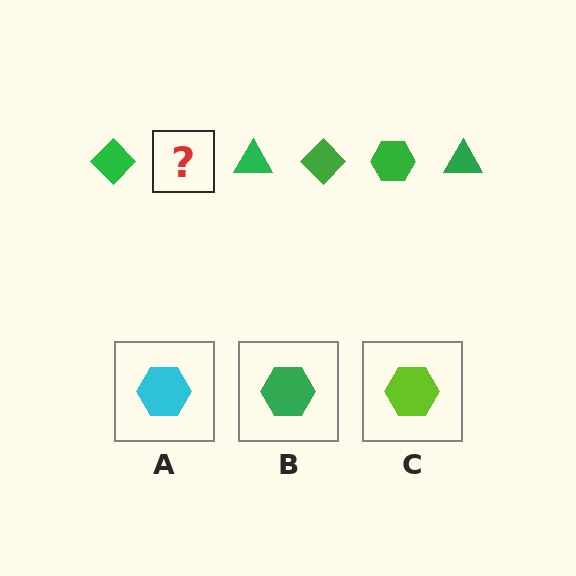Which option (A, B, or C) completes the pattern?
B.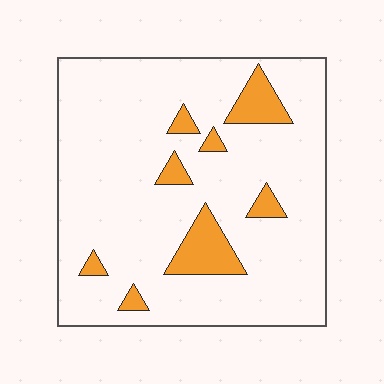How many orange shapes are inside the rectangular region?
8.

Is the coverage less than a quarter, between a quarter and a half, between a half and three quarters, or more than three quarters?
Less than a quarter.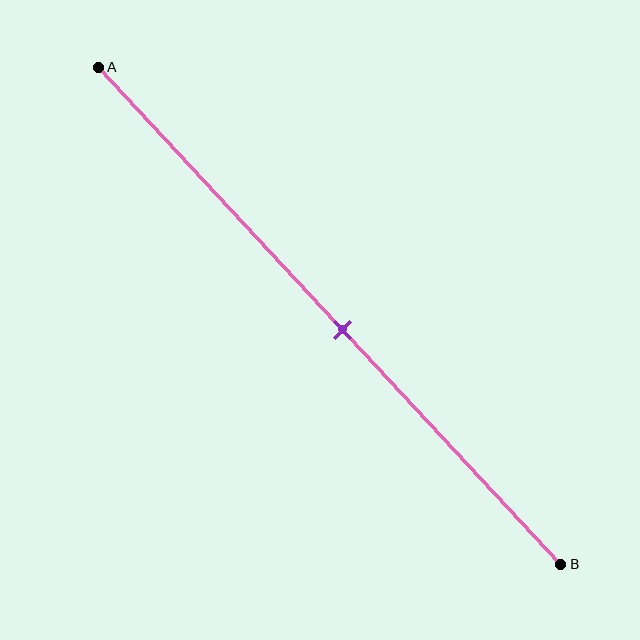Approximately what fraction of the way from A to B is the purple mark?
The purple mark is approximately 55% of the way from A to B.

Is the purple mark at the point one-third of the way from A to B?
No, the mark is at about 55% from A, not at the 33% one-third point.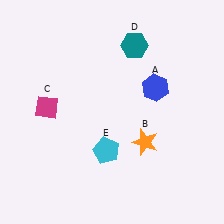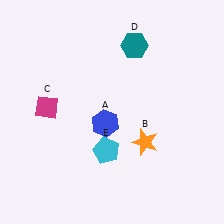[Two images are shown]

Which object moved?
The blue hexagon (A) moved left.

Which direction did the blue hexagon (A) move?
The blue hexagon (A) moved left.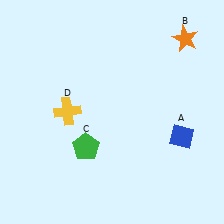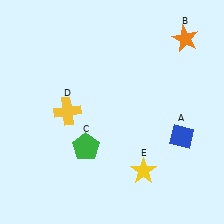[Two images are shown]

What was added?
A yellow star (E) was added in Image 2.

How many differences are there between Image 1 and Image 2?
There is 1 difference between the two images.